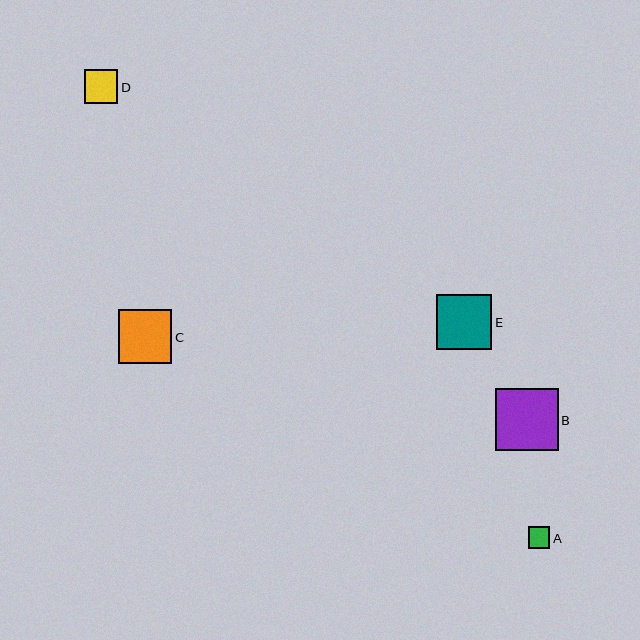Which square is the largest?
Square B is the largest with a size of approximately 63 pixels.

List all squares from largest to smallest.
From largest to smallest: B, E, C, D, A.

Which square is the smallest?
Square A is the smallest with a size of approximately 21 pixels.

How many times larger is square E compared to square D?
Square E is approximately 1.6 times the size of square D.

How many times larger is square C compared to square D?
Square C is approximately 1.6 times the size of square D.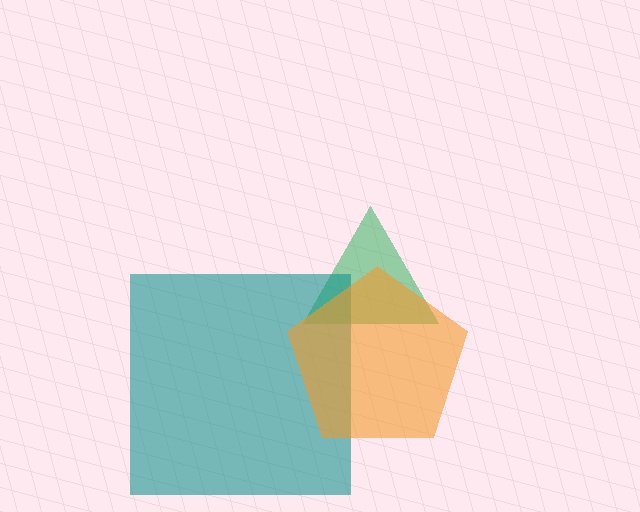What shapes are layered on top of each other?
The layered shapes are: a green triangle, a teal square, an orange pentagon.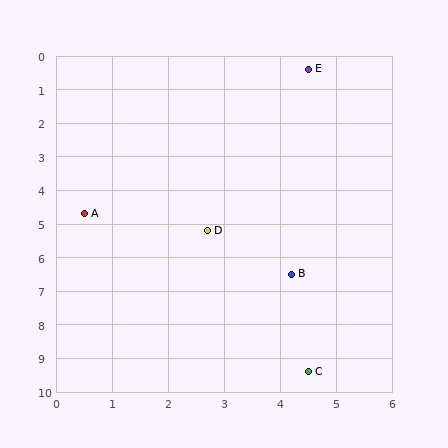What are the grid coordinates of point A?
Point A is at approximately (0.5, 4.7).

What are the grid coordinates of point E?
Point E is at approximately (4.5, 0.4).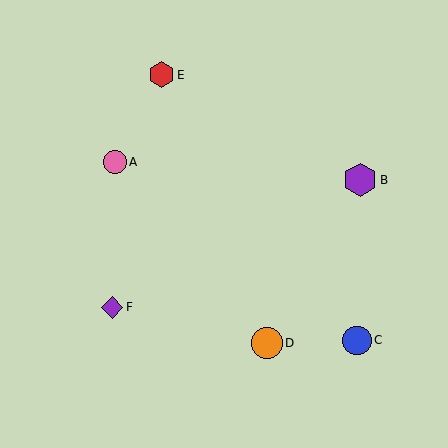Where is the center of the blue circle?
The center of the blue circle is at (357, 340).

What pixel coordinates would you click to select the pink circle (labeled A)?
Click at (115, 162) to select the pink circle A.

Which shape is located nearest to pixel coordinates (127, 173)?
The pink circle (labeled A) at (115, 162) is nearest to that location.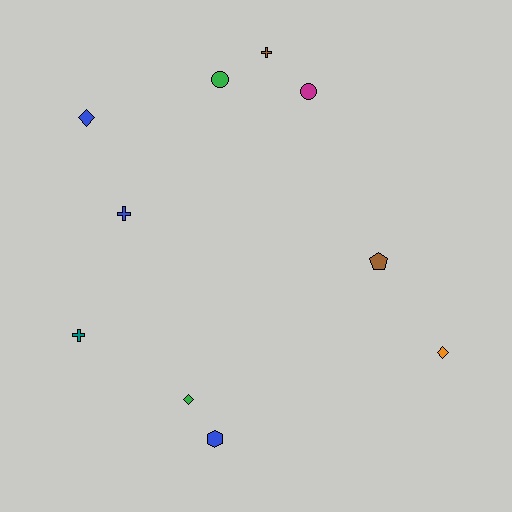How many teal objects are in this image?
There is 1 teal object.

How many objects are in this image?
There are 10 objects.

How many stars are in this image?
There are no stars.